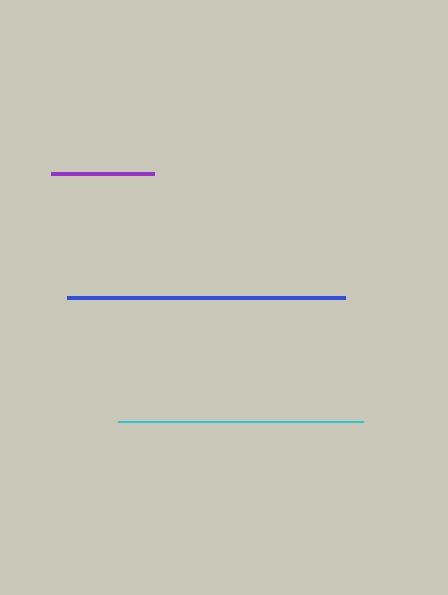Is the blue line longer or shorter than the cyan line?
The blue line is longer than the cyan line.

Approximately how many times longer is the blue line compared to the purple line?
The blue line is approximately 2.7 times the length of the purple line.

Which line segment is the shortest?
The purple line is the shortest at approximately 103 pixels.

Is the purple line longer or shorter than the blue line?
The blue line is longer than the purple line.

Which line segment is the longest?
The blue line is the longest at approximately 279 pixels.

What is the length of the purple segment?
The purple segment is approximately 103 pixels long.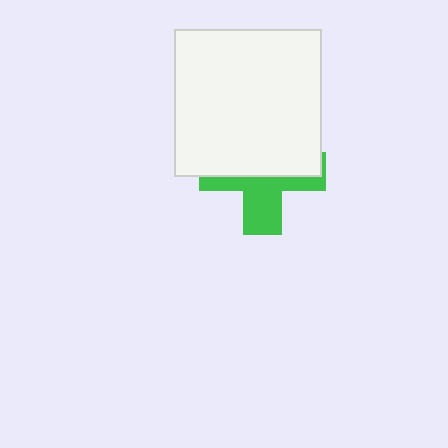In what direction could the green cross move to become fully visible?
The green cross could move down. That would shift it out from behind the white square entirely.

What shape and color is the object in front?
The object in front is a white square.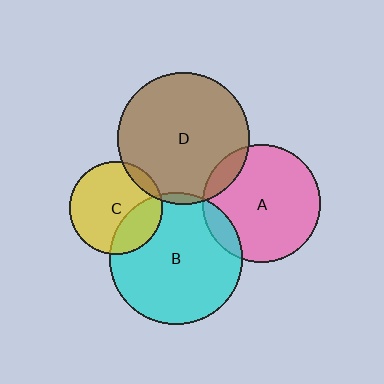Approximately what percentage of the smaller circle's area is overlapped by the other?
Approximately 10%.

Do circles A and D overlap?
Yes.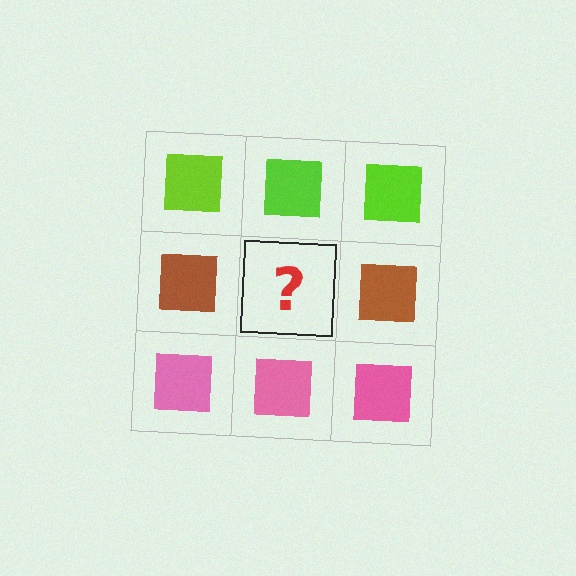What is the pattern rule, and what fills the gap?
The rule is that each row has a consistent color. The gap should be filled with a brown square.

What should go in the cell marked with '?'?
The missing cell should contain a brown square.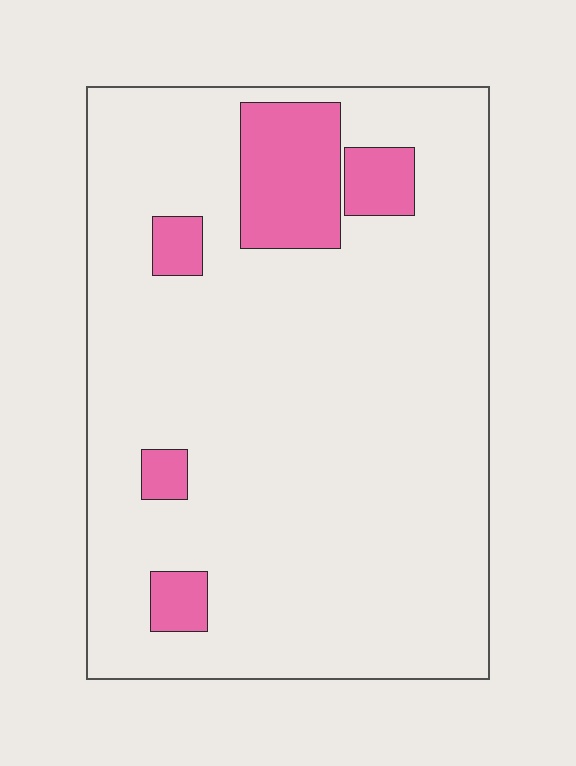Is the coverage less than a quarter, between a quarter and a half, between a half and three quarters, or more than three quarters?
Less than a quarter.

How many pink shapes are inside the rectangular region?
5.